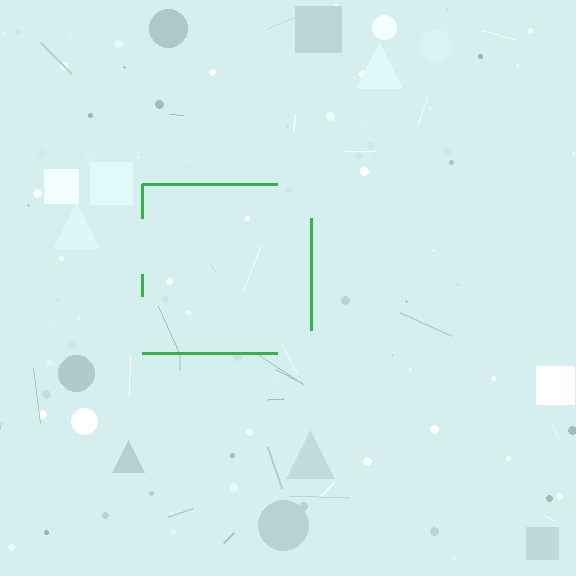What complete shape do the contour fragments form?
The contour fragments form a square.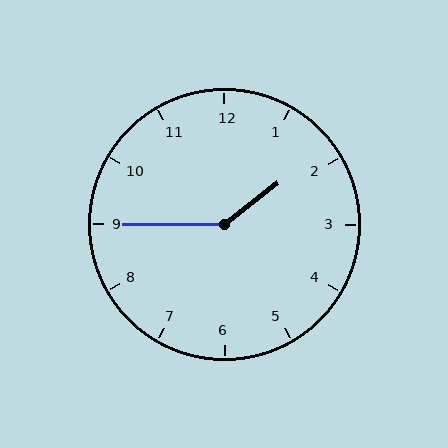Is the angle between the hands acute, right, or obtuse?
It is obtuse.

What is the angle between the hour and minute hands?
Approximately 142 degrees.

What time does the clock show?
1:45.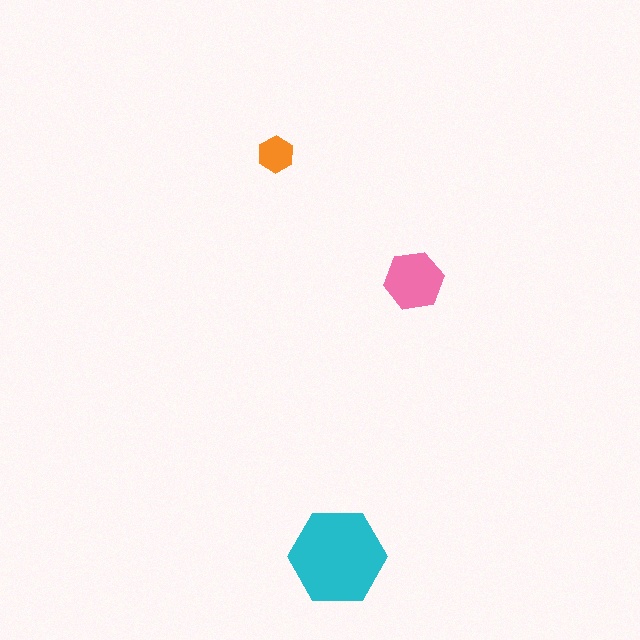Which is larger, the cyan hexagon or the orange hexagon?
The cyan one.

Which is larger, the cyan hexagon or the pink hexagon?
The cyan one.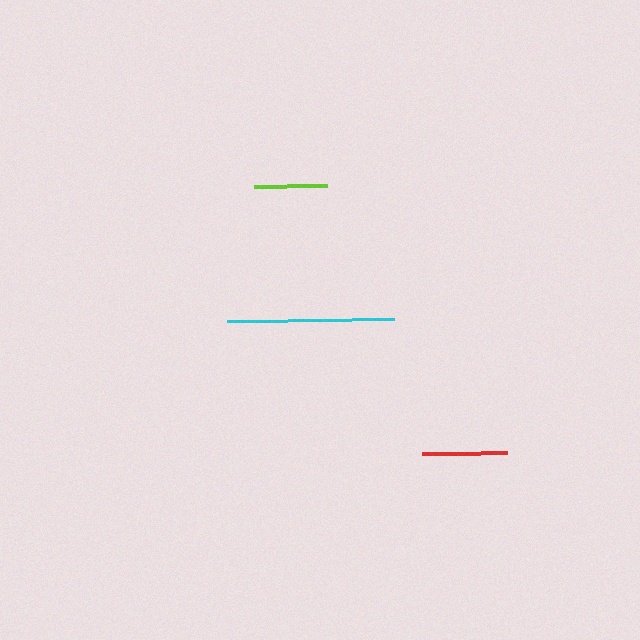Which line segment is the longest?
The cyan line is the longest at approximately 168 pixels.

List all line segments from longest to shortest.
From longest to shortest: cyan, red, lime.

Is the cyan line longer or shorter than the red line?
The cyan line is longer than the red line.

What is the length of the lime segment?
The lime segment is approximately 73 pixels long.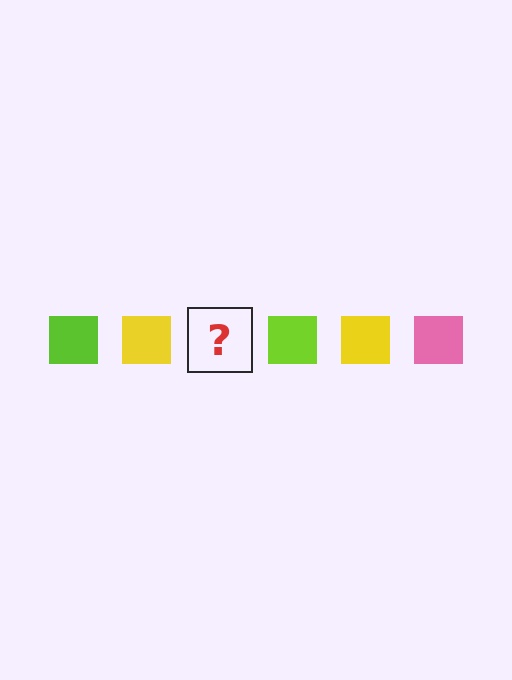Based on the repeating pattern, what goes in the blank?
The blank should be a pink square.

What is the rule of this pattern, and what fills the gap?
The rule is that the pattern cycles through lime, yellow, pink squares. The gap should be filled with a pink square.